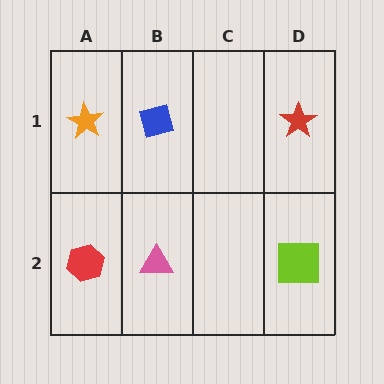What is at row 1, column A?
An orange star.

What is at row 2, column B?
A pink triangle.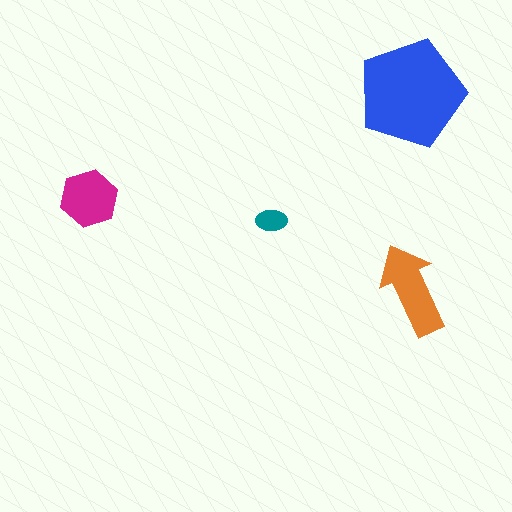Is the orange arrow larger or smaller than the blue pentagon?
Smaller.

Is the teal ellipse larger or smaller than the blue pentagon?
Smaller.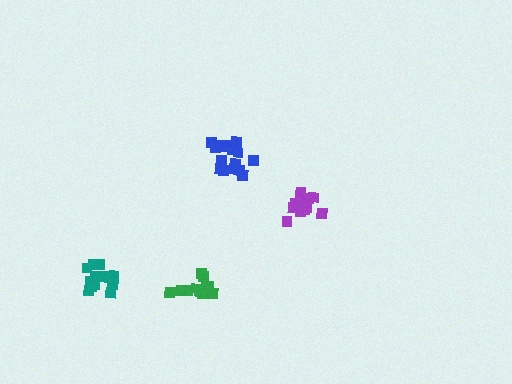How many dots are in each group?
Group 1: 14 dots, Group 2: 17 dots, Group 3: 11 dots, Group 4: 14 dots (56 total).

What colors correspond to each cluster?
The clusters are colored: teal, blue, green, purple.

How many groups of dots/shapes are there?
There are 4 groups.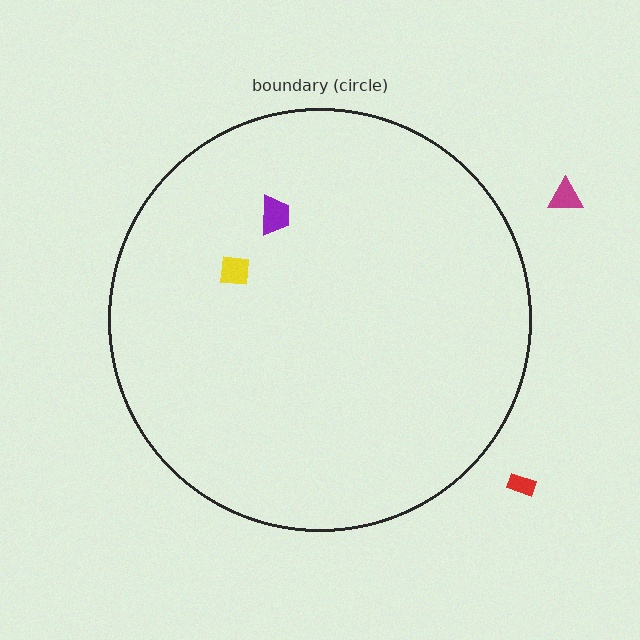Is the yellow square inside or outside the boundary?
Inside.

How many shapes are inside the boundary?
2 inside, 2 outside.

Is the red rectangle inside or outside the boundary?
Outside.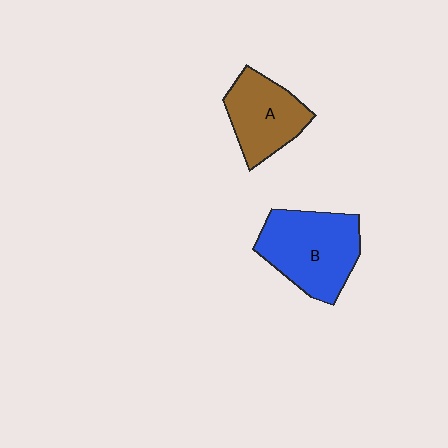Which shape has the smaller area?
Shape A (brown).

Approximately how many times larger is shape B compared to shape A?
Approximately 1.3 times.